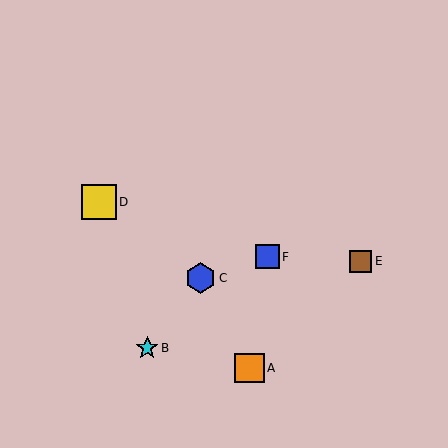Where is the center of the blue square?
The center of the blue square is at (267, 257).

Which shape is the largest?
The yellow square (labeled D) is the largest.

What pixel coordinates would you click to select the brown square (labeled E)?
Click at (360, 261) to select the brown square E.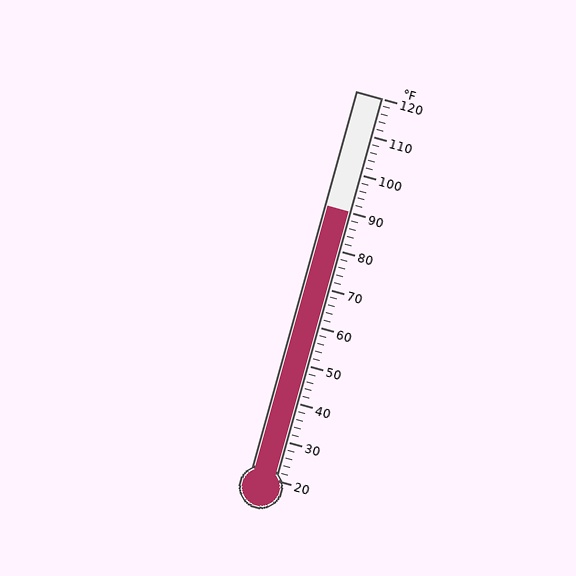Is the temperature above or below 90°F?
The temperature is at 90°F.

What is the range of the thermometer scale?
The thermometer scale ranges from 20°F to 120°F.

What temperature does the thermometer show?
The thermometer shows approximately 90°F.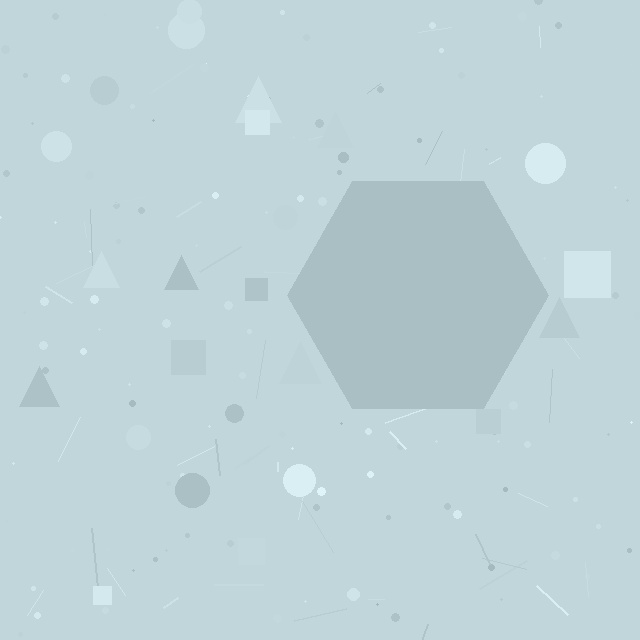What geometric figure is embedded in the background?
A hexagon is embedded in the background.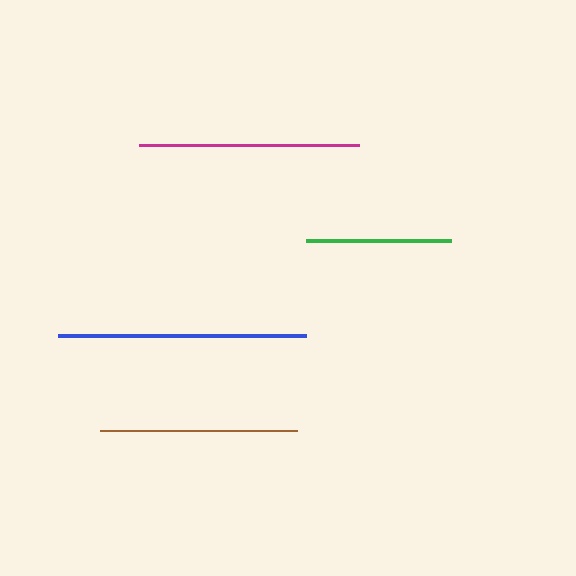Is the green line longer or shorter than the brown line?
The brown line is longer than the green line.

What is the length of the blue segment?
The blue segment is approximately 247 pixels long.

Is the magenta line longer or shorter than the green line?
The magenta line is longer than the green line.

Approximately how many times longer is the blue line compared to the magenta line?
The blue line is approximately 1.1 times the length of the magenta line.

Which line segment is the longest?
The blue line is the longest at approximately 247 pixels.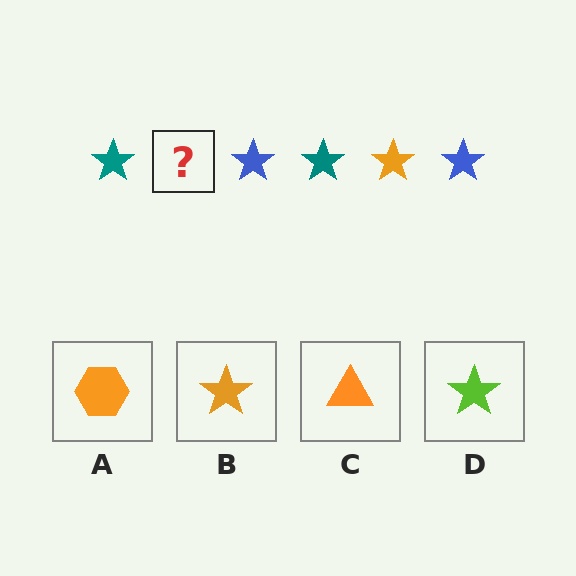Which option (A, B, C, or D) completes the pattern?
B.